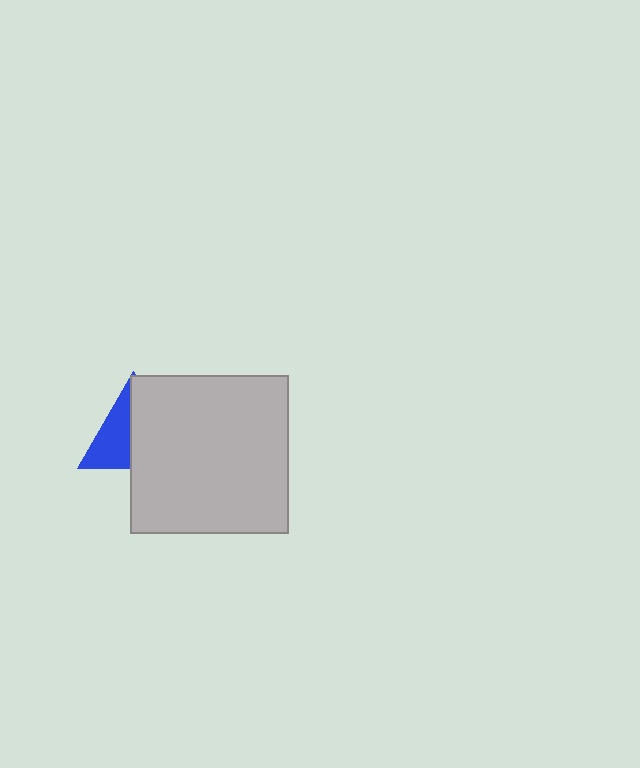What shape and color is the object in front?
The object in front is a light gray square.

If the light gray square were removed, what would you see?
You would see the complete blue triangle.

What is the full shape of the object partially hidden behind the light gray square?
The partially hidden object is a blue triangle.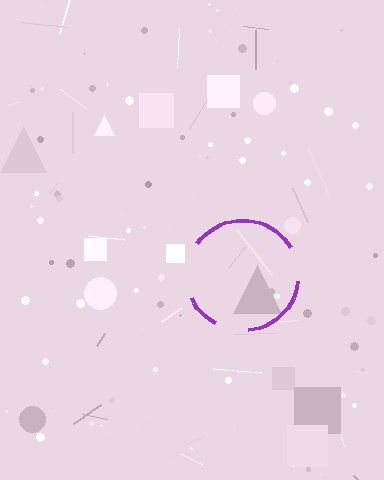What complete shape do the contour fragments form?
The contour fragments form a circle.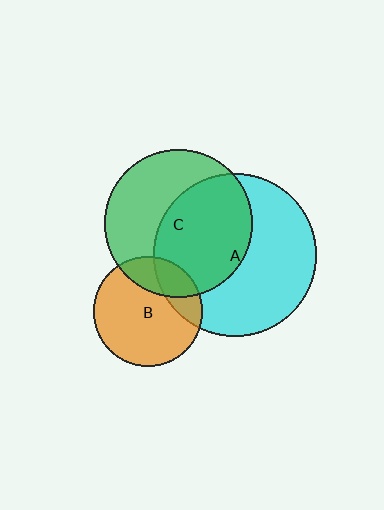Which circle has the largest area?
Circle A (cyan).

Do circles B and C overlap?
Yes.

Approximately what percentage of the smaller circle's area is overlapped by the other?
Approximately 25%.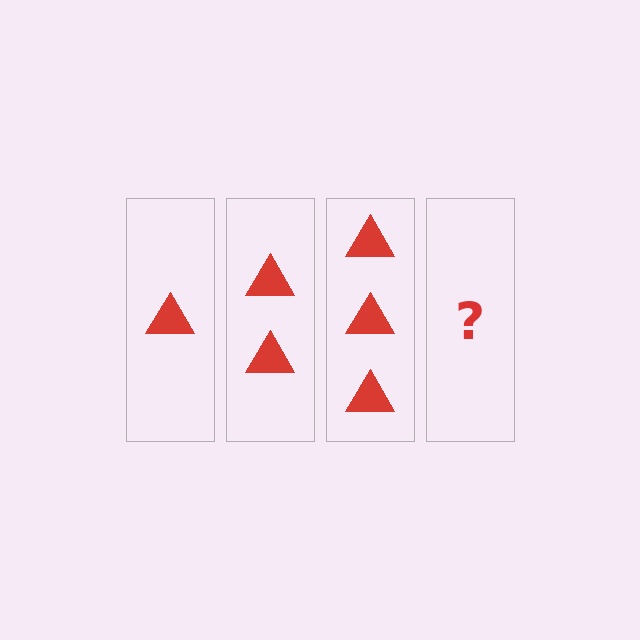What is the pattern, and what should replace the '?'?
The pattern is that each step adds one more triangle. The '?' should be 4 triangles.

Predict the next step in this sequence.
The next step is 4 triangles.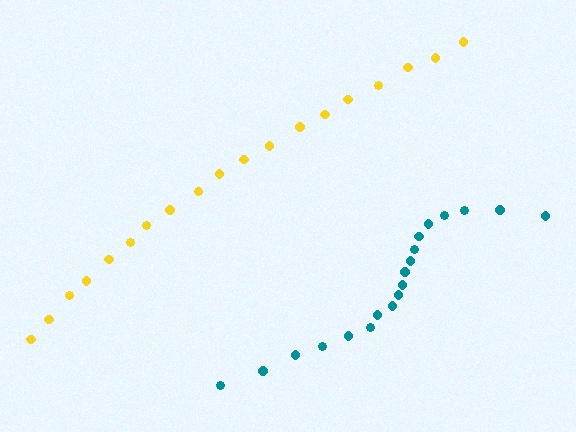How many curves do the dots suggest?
There are 2 distinct paths.